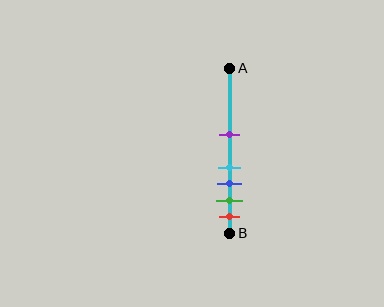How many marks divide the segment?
There are 5 marks dividing the segment.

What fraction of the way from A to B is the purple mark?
The purple mark is approximately 40% (0.4) of the way from A to B.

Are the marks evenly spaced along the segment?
No, the marks are not evenly spaced.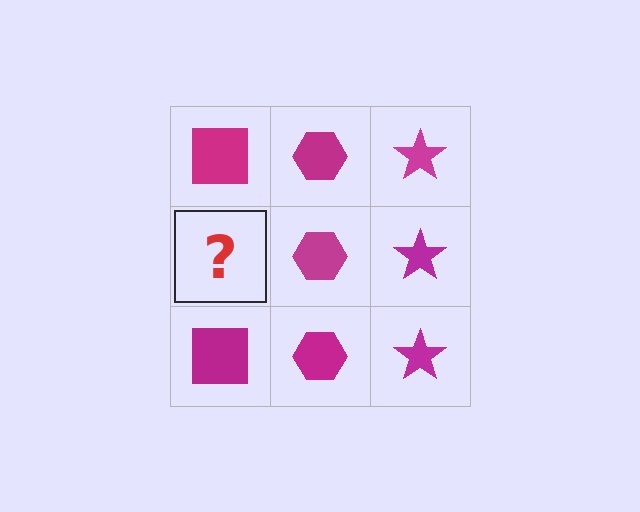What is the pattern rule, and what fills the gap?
The rule is that each column has a consistent shape. The gap should be filled with a magenta square.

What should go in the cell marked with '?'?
The missing cell should contain a magenta square.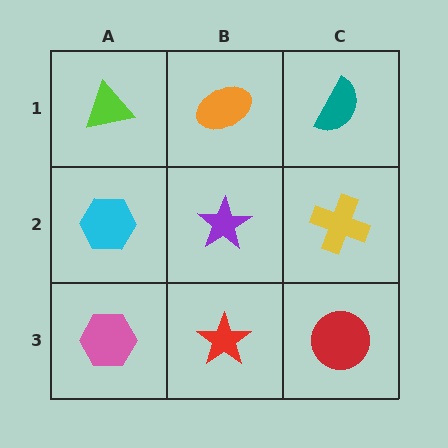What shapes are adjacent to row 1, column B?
A purple star (row 2, column B), a lime triangle (row 1, column A), a teal semicircle (row 1, column C).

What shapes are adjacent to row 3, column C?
A yellow cross (row 2, column C), a red star (row 3, column B).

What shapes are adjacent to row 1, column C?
A yellow cross (row 2, column C), an orange ellipse (row 1, column B).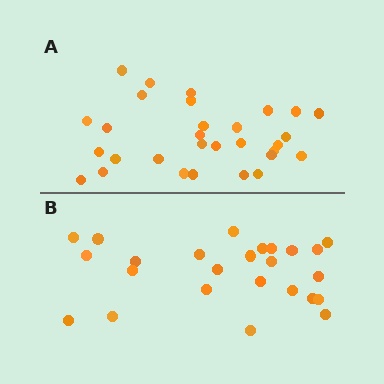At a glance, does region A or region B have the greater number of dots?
Region A (the top region) has more dots.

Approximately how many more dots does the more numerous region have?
Region A has about 5 more dots than region B.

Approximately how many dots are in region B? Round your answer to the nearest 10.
About 20 dots. (The exact count is 25, which rounds to 20.)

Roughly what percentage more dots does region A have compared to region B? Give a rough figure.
About 20% more.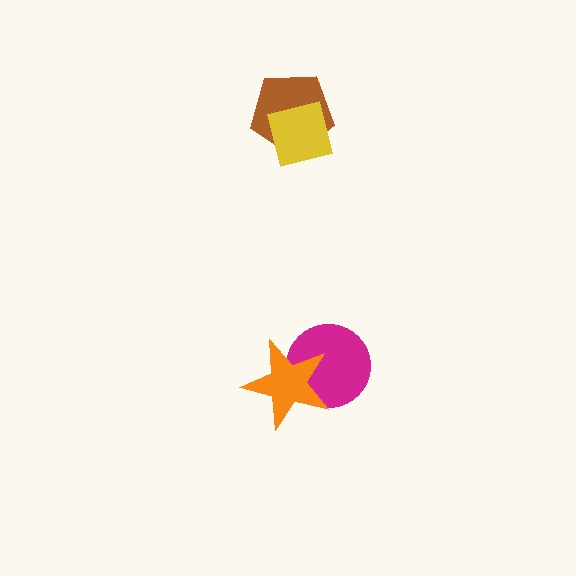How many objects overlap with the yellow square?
1 object overlaps with the yellow square.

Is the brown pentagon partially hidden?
Yes, it is partially covered by another shape.